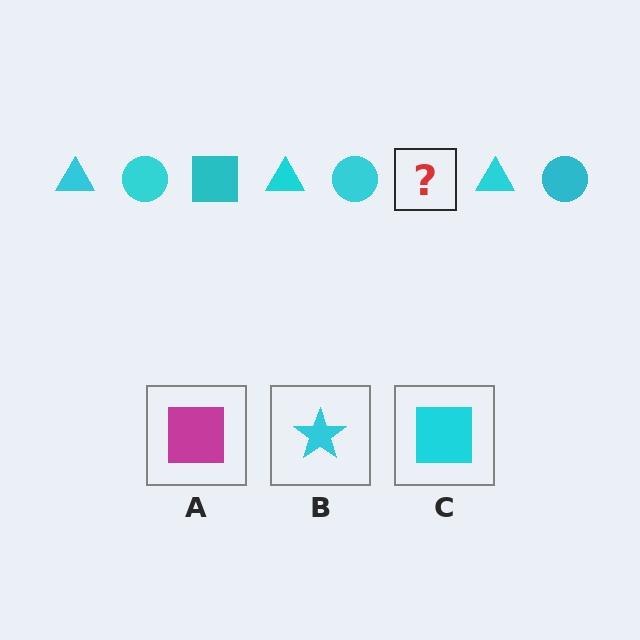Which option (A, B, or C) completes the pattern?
C.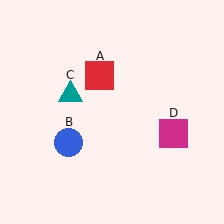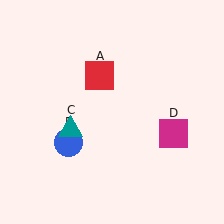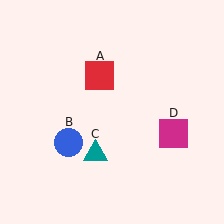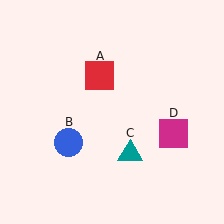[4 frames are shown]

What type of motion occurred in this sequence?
The teal triangle (object C) rotated counterclockwise around the center of the scene.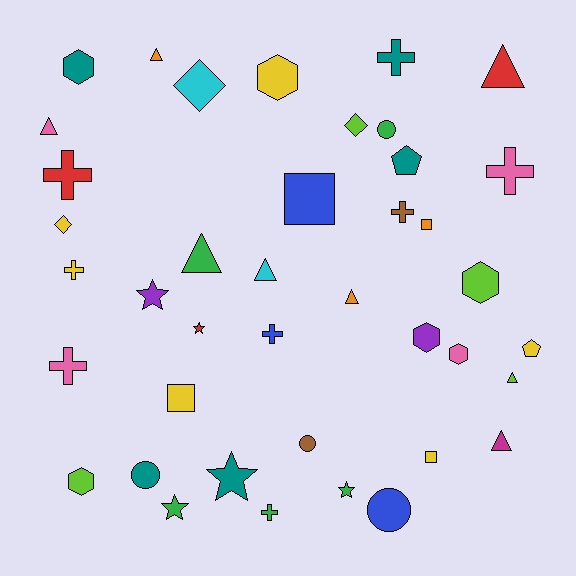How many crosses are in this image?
There are 8 crosses.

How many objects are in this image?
There are 40 objects.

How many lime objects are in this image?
There are 4 lime objects.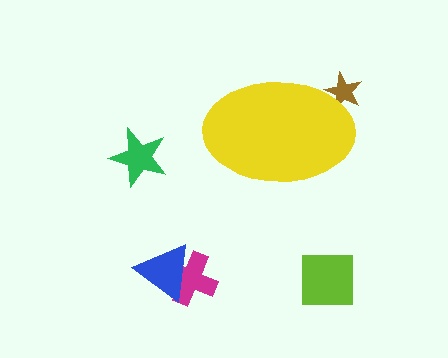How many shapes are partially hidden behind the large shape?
1 shape is partially hidden.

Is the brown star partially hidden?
Yes, the brown star is partially hidden behind the yellow ellipse.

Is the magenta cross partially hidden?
No, the magenta cross is fully visible.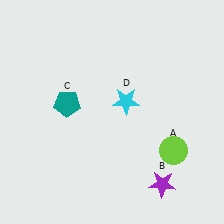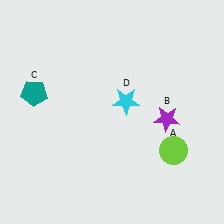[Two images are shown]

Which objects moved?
The objects that moved are: the purple star (B), the teal pentagon (C).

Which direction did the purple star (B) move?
The purple star (B) moved up.